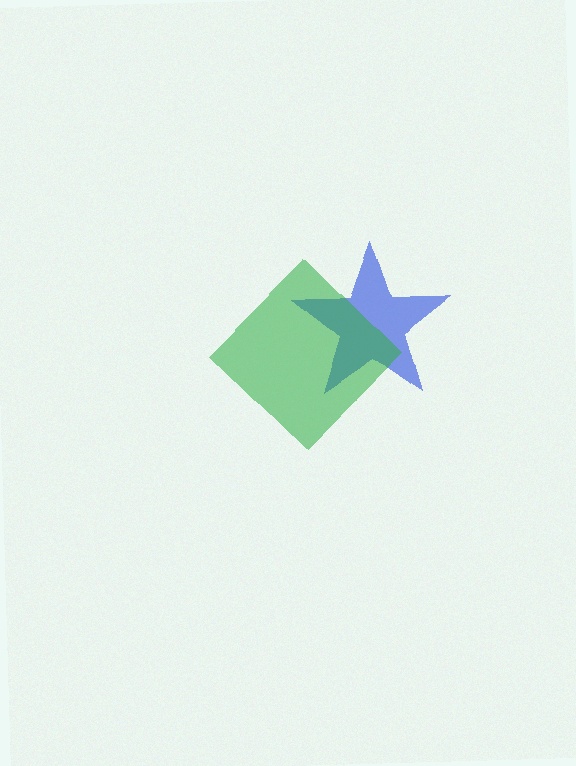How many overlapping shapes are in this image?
There are 2 overlapping shapes in the image.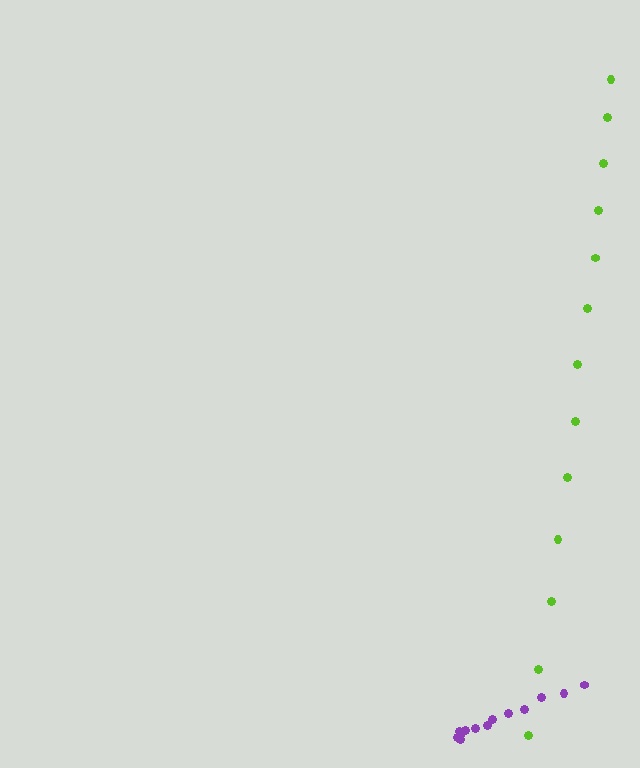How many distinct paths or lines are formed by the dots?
There are 2 distinct paths.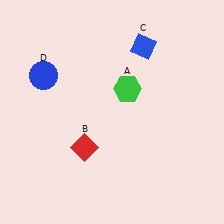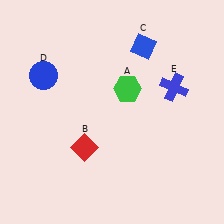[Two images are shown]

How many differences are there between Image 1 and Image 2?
There is 1 difference between the two images.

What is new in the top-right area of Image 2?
A blue cross (E) was added in the top-right area of Image 2.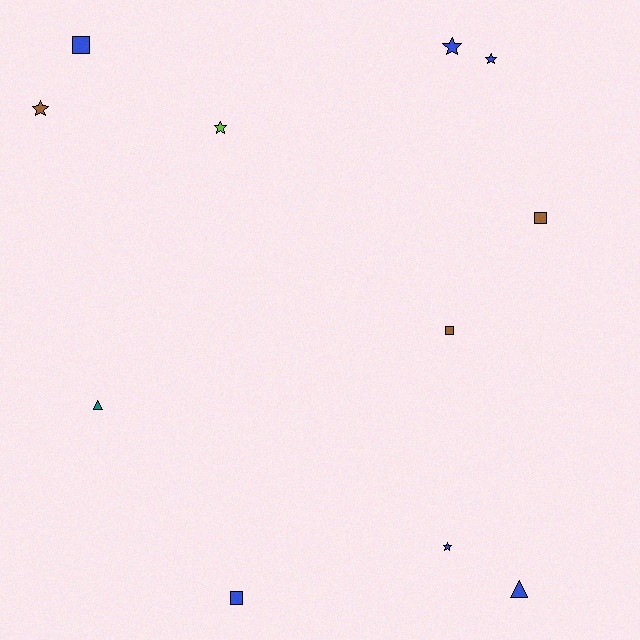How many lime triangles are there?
There are no lime triangles.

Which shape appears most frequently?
Star, with 5 objects.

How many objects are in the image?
There are 11 objects.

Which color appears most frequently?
Blue, with 6 objects.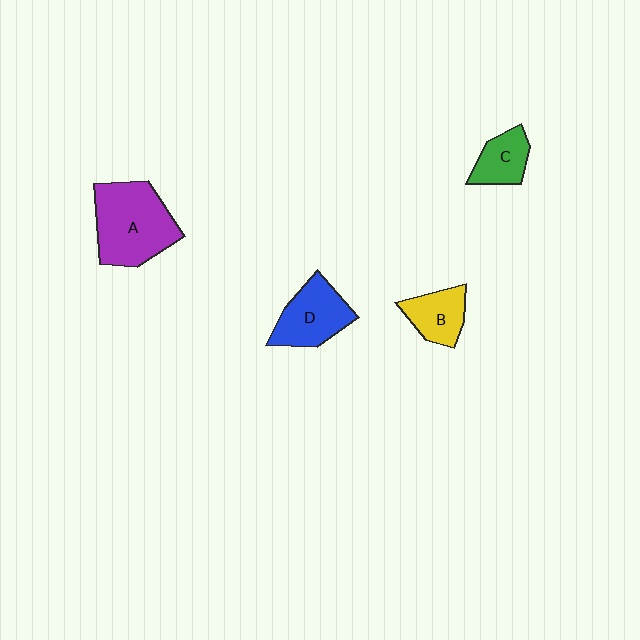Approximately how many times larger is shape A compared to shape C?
Approximately 2.2 times.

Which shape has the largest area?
Shape A (purple).